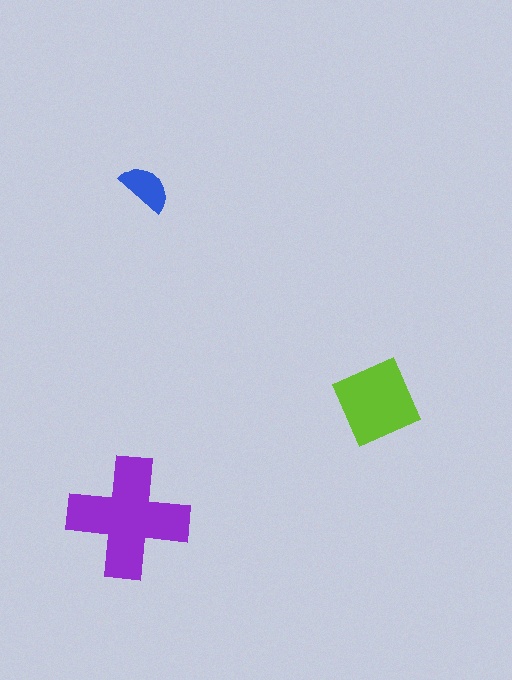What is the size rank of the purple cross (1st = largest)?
1st.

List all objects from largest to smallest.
The purple cross, the lime square, the blue semicircle.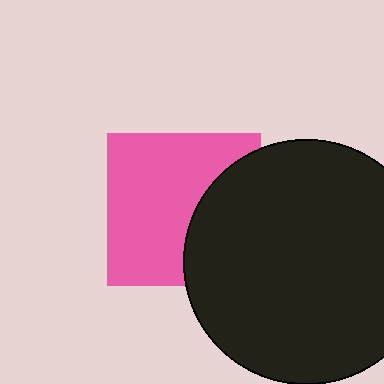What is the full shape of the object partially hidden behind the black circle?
The partially hidden object is a pink square.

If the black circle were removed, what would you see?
You would see the complete pink square.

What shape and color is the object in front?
The object in front is a black circle.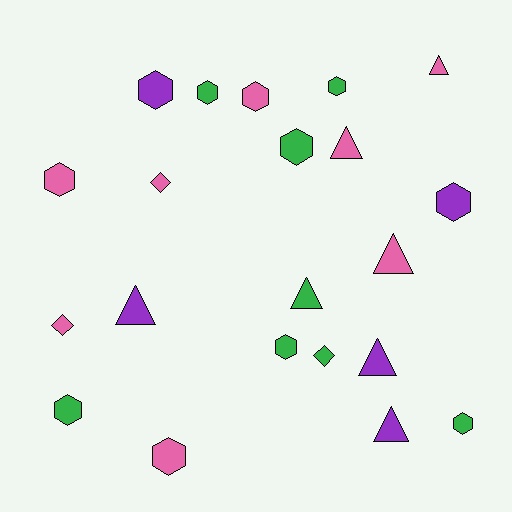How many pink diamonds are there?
There are 2 pink diamonds.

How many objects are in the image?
There are 21 objects.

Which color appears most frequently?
Green, with 8 objects.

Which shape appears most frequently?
Hexagon, with 11 objects.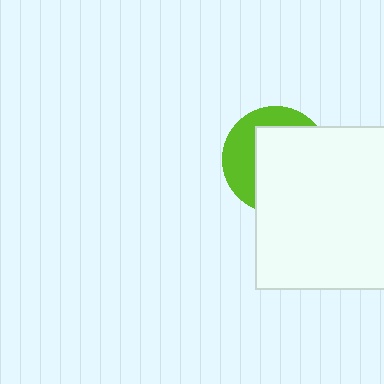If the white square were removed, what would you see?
You would see the complete lime circle.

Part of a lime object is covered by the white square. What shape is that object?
It is a circle.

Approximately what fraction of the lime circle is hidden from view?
Roughly 63% of the lime circle is hidden behind the white square.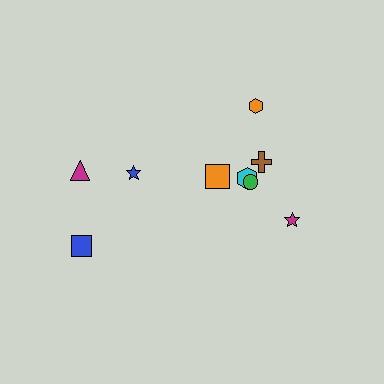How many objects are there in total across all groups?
There are 9 objects.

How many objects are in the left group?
There are 3 objects.